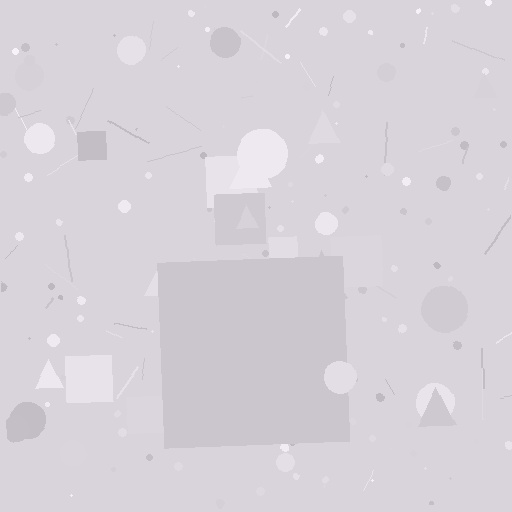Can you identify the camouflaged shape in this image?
The camouflaged shape is a square.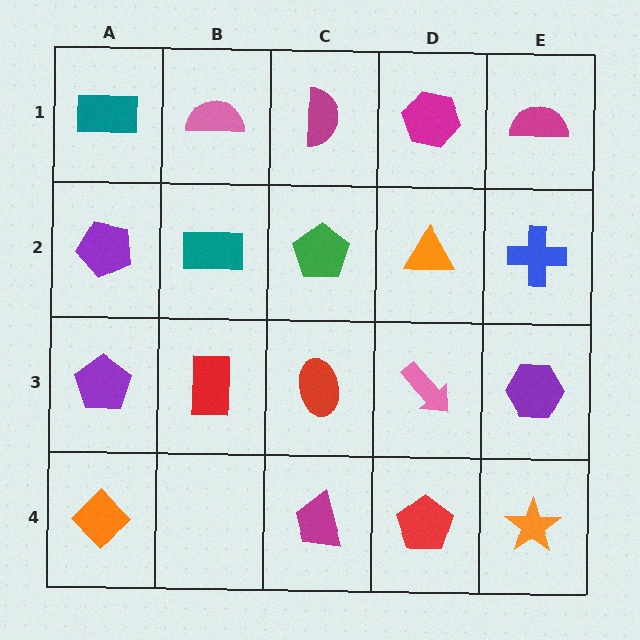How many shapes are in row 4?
4 shapes.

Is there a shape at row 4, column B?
No, that cell is empty.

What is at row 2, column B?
A teal rectangle.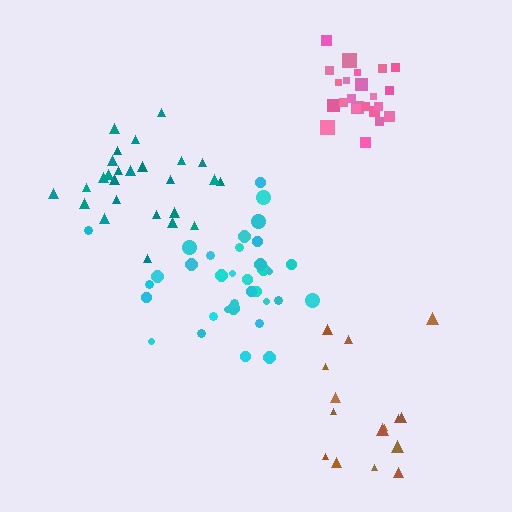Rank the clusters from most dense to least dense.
pink, cyan, teal, brown.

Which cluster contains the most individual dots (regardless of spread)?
Cyan (34).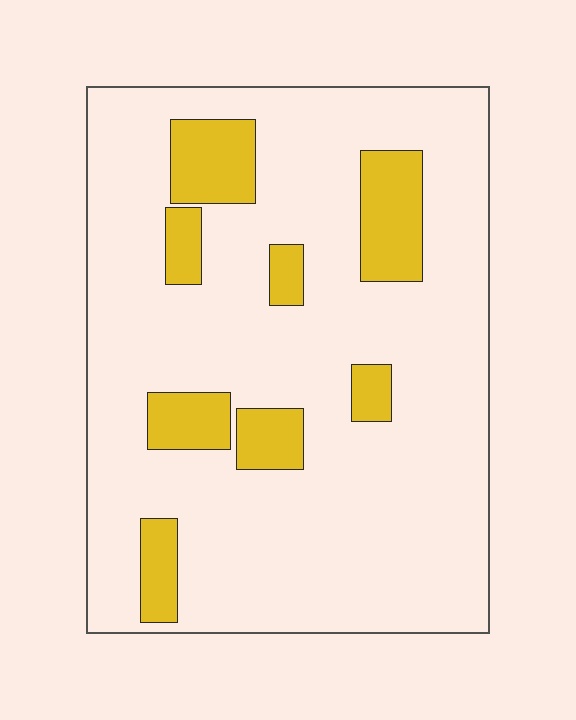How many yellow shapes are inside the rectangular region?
8.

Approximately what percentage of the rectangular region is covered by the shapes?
Approximately 15%.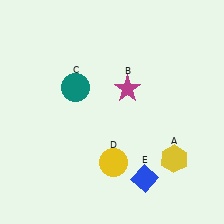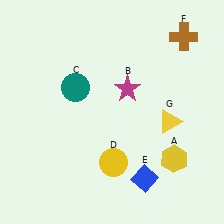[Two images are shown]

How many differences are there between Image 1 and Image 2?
There are 2 differences between the two images.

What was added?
A brown cross (F), a yellow triangle (G) were added in Image 2.